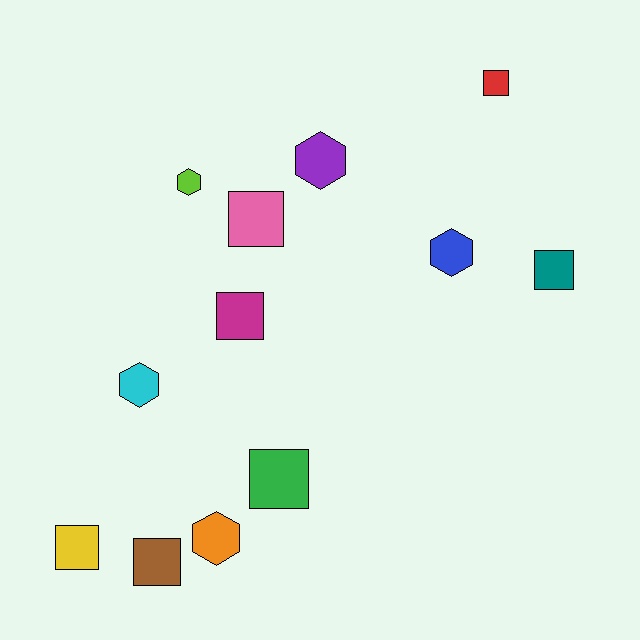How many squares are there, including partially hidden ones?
There are 7 squares.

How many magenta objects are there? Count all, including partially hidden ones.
There is 1 magenta object.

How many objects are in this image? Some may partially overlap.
There are 12 objects.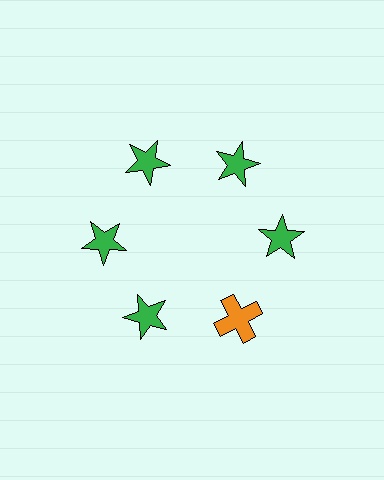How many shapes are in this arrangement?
There are 6 shapes arranged in a ring pattern.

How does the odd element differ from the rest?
It differs in both color (orange instead of green) and shape (cross instead of star).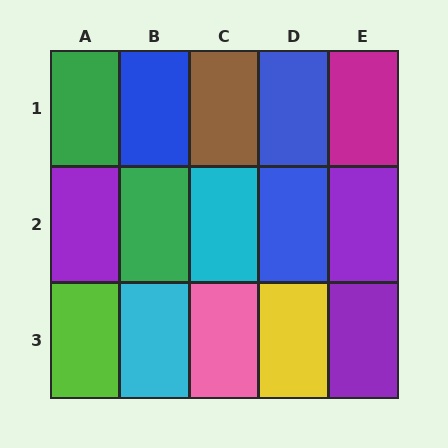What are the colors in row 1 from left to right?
Green, blue, brown, blue, magenta.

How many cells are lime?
1 cell is lime.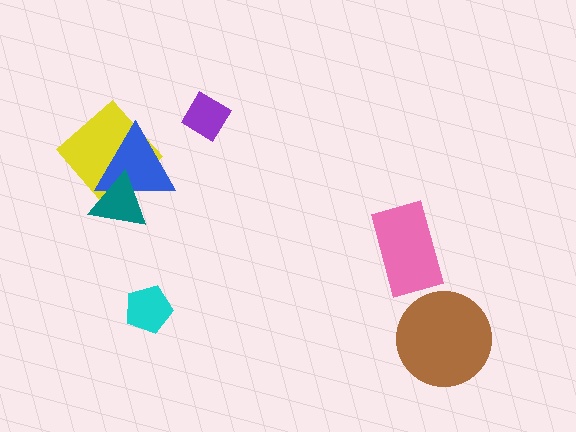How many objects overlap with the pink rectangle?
0 objects overlap with the pink rectangle.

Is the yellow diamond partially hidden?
Yes, it is partially covered by another shape.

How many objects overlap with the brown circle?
0 objects overlap with the brown circle.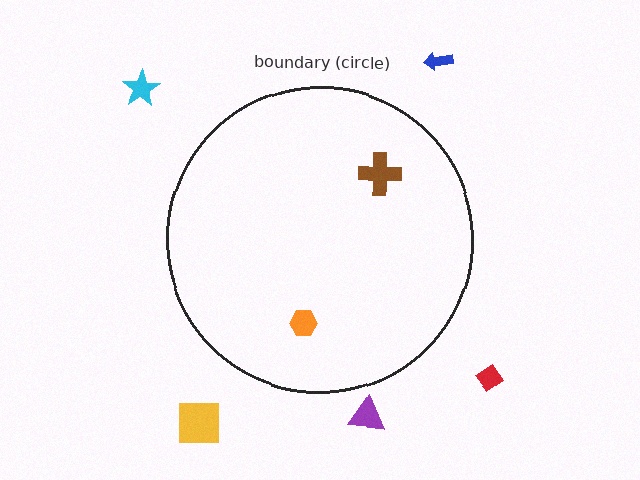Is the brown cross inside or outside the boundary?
Inside.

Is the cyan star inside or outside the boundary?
Outside.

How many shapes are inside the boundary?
2 inside, 5 outside.